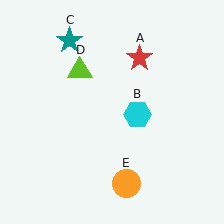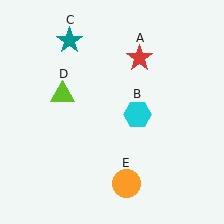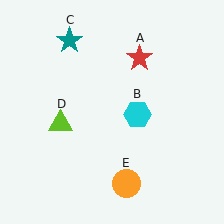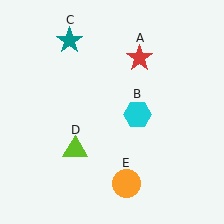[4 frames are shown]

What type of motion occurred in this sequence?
The lime triangle (object D) rotated counterclockwise around the center of the scene.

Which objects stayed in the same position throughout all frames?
Red star (object A) and cyan hexagon (object B) and teal star (object C) and orange circle (object E) remained stationary.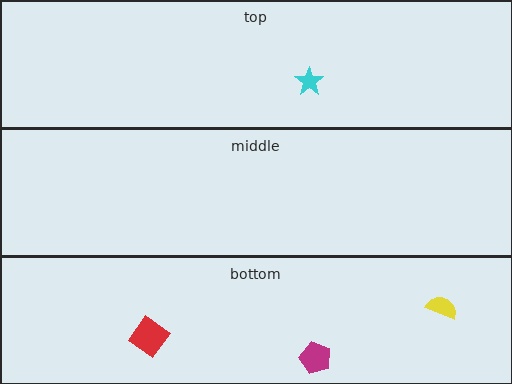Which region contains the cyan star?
The top region.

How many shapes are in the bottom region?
3.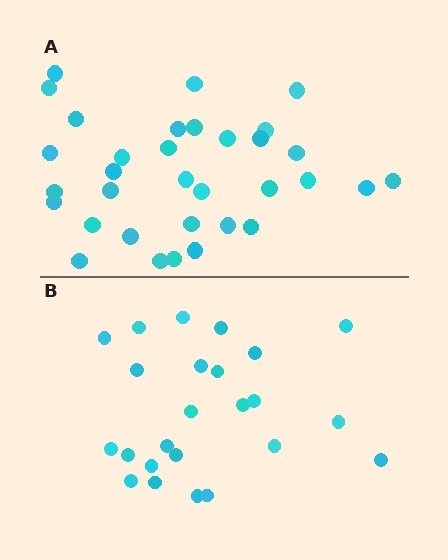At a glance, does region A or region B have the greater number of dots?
Region A (the top region) has more dots.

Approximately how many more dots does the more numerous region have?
Region A has roughly 8 or so more dots than region B.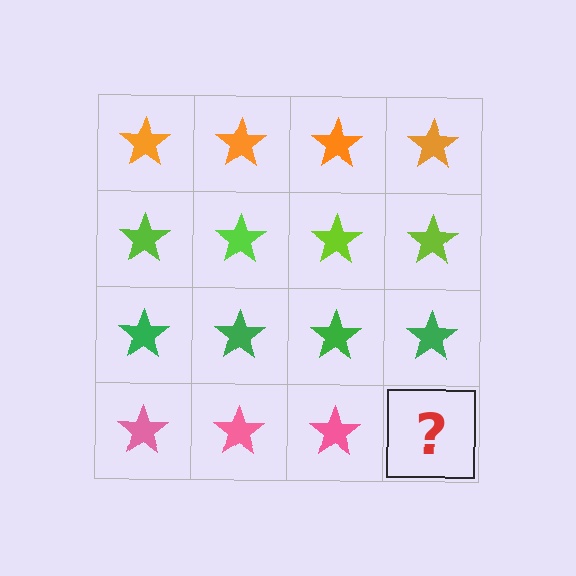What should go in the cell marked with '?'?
The missing cell should contain a pink star.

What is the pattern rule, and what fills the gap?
The rule is that each row has a consistent color. The gap should be filled with a pink star.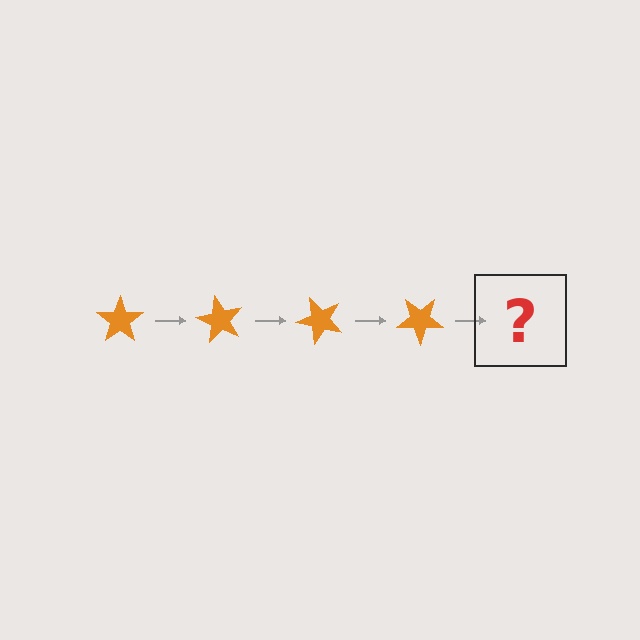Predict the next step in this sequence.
The next step is an orange star rotated 240 degrees.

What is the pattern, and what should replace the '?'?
The pattern is that the star rotates 60 degrees each step. The '?' should be an orange star rotated 240 degrees.